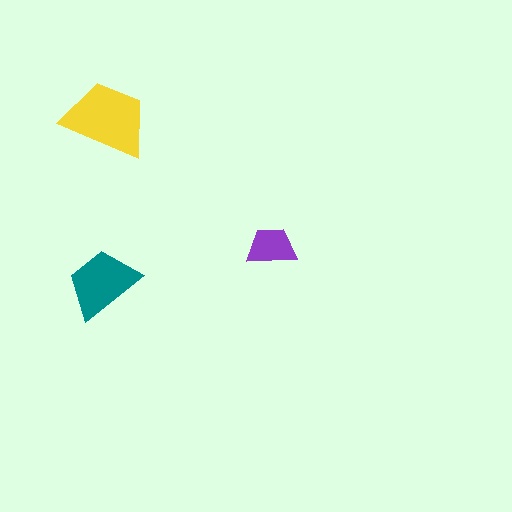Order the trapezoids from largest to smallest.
the yellow one, the teal one, the purple one.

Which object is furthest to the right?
The purple trapezoid is rightmost.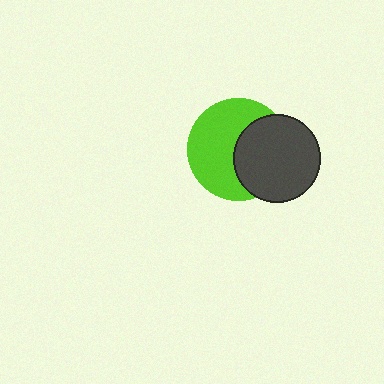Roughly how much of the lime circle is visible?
About half of it is visible (roughly 58%).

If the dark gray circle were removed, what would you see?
You would see the complete lime circle.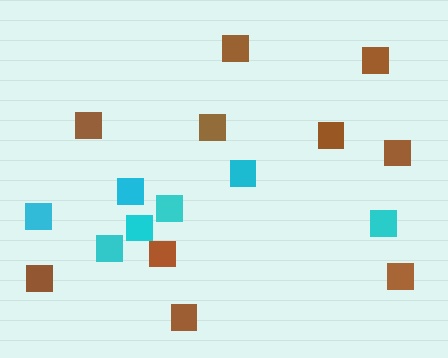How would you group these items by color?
There are 2 groups: one group of brown squares (10) and one group of cyan squares (7).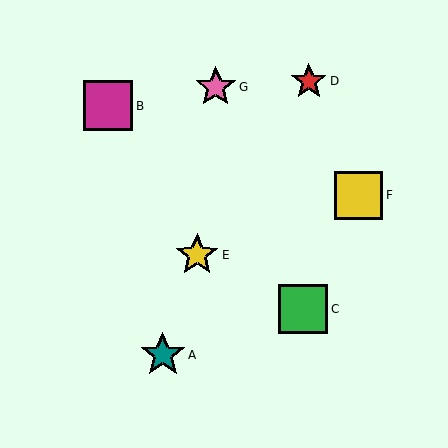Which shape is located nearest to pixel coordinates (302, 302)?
The green square (labeled C) at (303, 309) is nearest to that location.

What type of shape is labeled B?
Shape B is a magenta square.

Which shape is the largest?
The magenta square (labeled B) is the largest.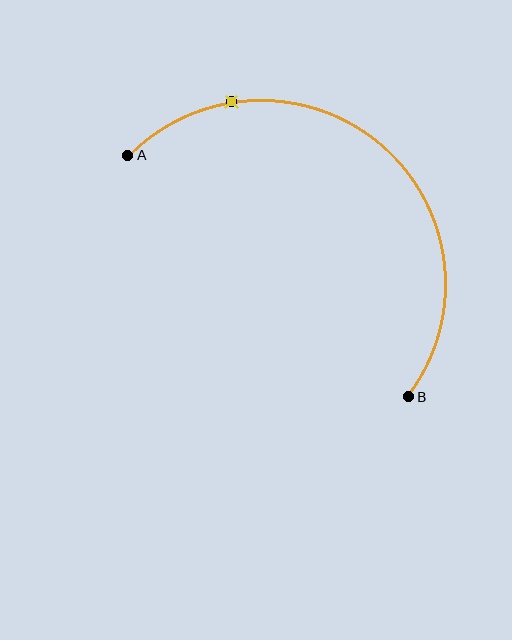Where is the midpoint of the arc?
The arc midpoint is the point on the curve farthest from the straight line joining A and B. It sits above and to the right of that line.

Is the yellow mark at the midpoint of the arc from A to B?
No. The yellow mark lies on the arc but is closer to endpoint A. The arc midpoint would be at the point on the curve equidistant along the arc from both A and B.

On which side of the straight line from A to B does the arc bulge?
The arc bulges above and to the right of the straight line connecting A and B.